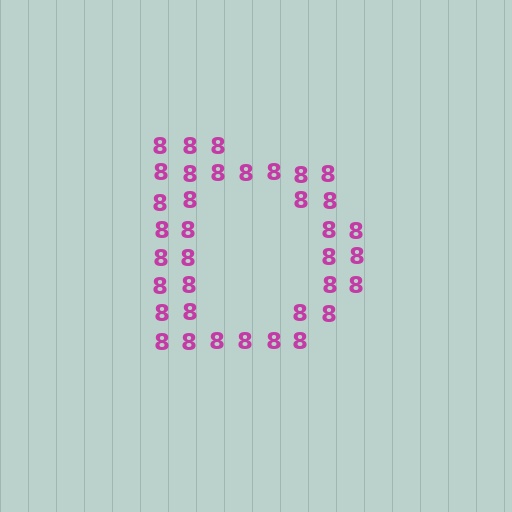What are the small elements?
The small elements are digit 8's.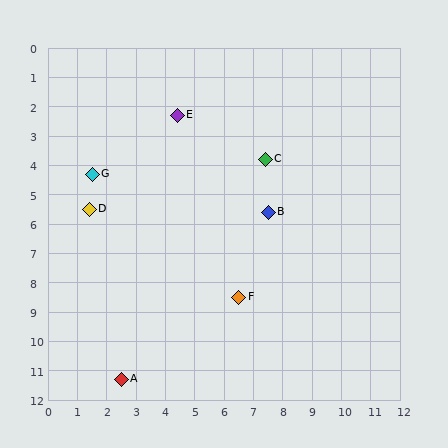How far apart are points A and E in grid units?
Points A and E are about 9.2 grid units apart.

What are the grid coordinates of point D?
Point D is at approximately (1.4, 5.5).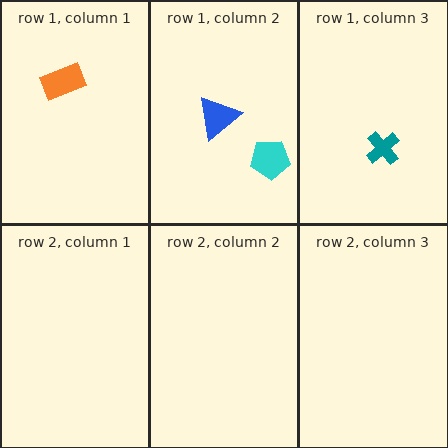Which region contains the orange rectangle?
The row 1, column 1 region.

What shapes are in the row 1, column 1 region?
The orange rectangle.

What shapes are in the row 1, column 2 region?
The cyan pentagon, the blue triangle.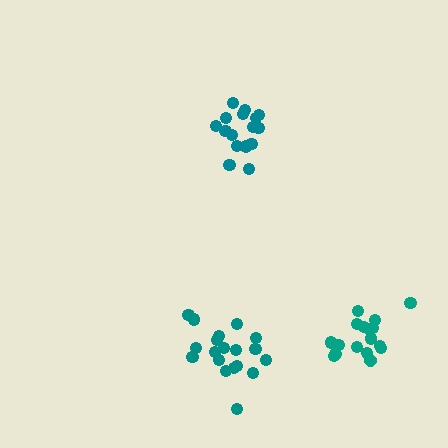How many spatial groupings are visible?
There are 3 spatial groupings.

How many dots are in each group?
Group 1: 17 dots, Group 2: 16 dots, Group 3: 19 dots (52 total).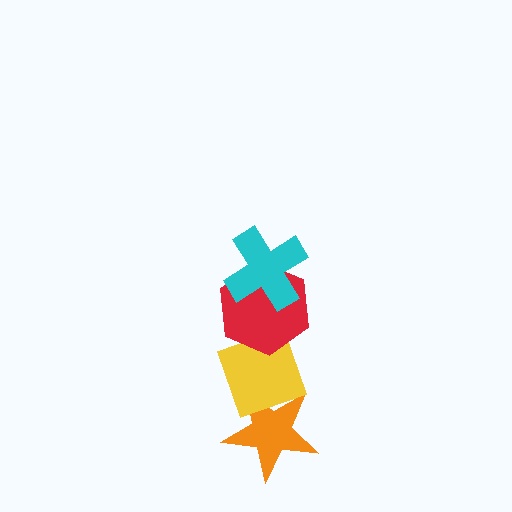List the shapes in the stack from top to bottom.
From top to bottom: the cyan cross, the red hexagon, the yellow diamond, the orange star.